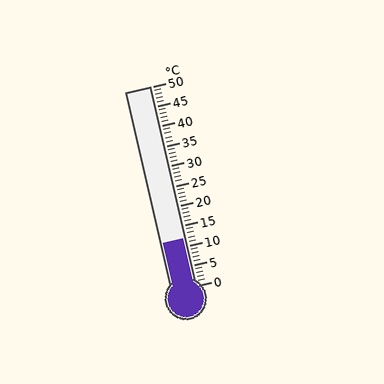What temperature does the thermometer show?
The thermometer shows approximately 12°C.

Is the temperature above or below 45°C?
The temperature is below 45°C.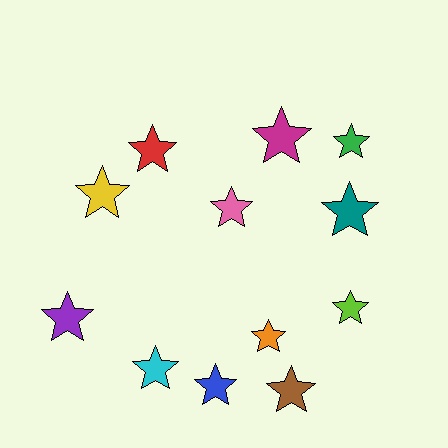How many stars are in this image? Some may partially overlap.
There are 12 stars.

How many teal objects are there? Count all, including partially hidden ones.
There is 1 teal object.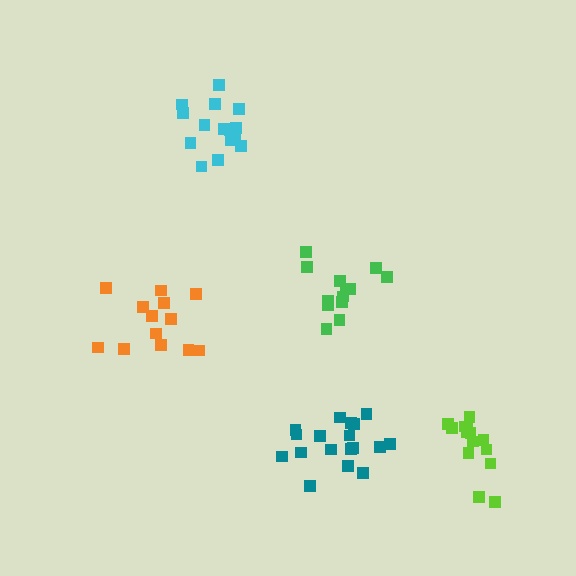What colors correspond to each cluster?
The clusters are colored: green, cyan, orange, teal, lime.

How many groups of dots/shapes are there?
There are 5 groups.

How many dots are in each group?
Group 1: 13 dots, Group 2: 16 dots, Group 3: 13 dots, Group 4: 18 dots, Group 5: 14 dots (74 total).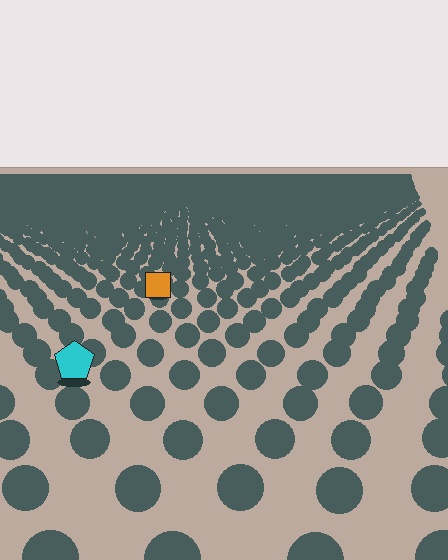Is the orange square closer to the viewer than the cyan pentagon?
No. The cyan pentagon is closer — you can tell from the texture gradient: the ground texture is coarser near it.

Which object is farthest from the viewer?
The orange square is farthest from the viewer. It appears smaller and the ground texture around it is denser.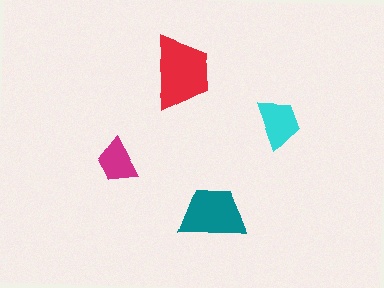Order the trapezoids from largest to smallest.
the red one, the teal one, the cyan one, the magenta one.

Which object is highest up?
The red trapezoid is topmost.